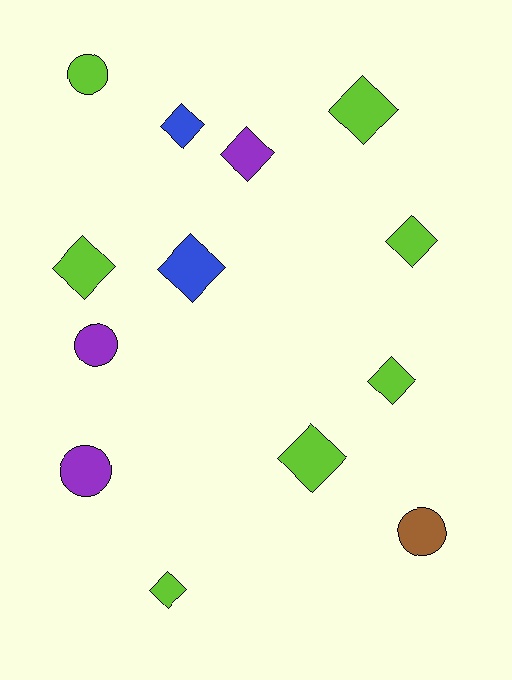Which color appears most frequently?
Lime, with 7 objects.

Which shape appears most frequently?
Diamond, with 9 objects.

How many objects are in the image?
There are 13 objects.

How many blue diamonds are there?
There are 2 blue diamonds.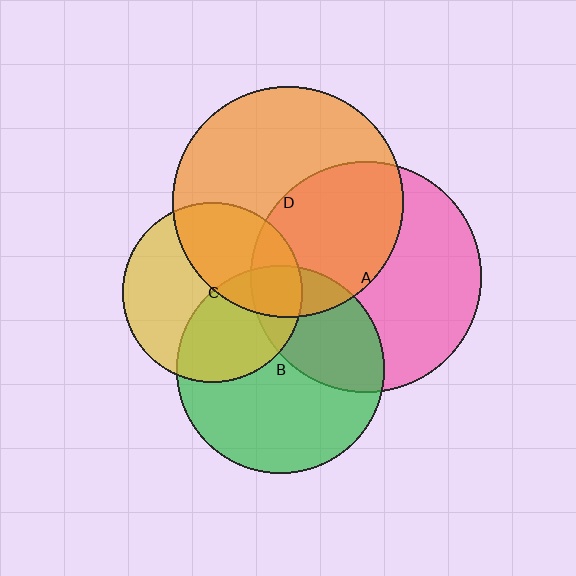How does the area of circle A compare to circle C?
Approximately 1.7 times.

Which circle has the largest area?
Circle D (orange).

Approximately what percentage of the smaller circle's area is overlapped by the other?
Approximately 40%.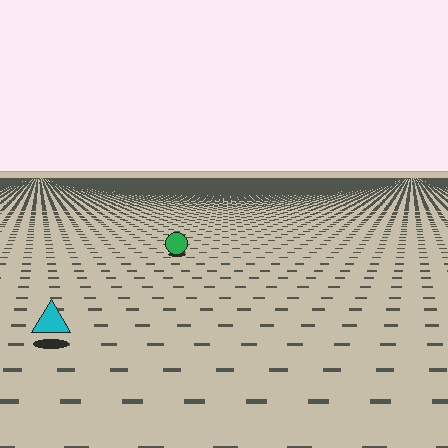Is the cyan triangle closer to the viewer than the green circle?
Yes. The cyan triangle is closer — you can tell from the texture gradient: the ground texture is coarser near it.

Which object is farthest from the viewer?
The green circle is farthest from the viewer. It appears smaller and the ground texture around it is denser.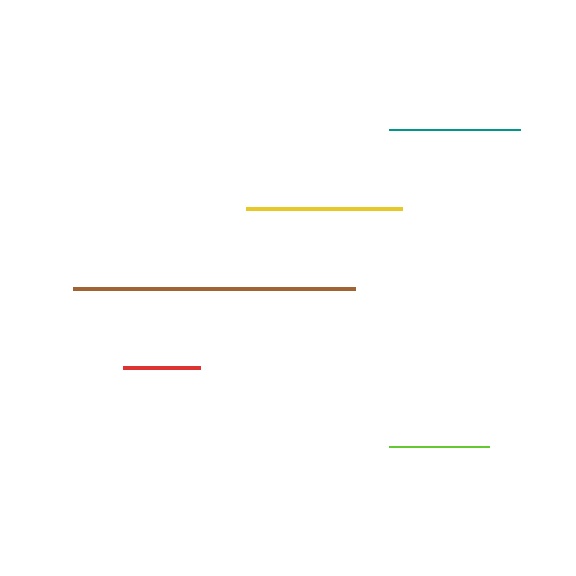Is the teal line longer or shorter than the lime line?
The teal line is longer than the lime line.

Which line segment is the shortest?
The red line is the shortest at approximately 78 pixels.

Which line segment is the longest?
The brown line is the longest at approximately 282 pixels.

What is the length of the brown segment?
The brown segment is approximately 282 pixels long.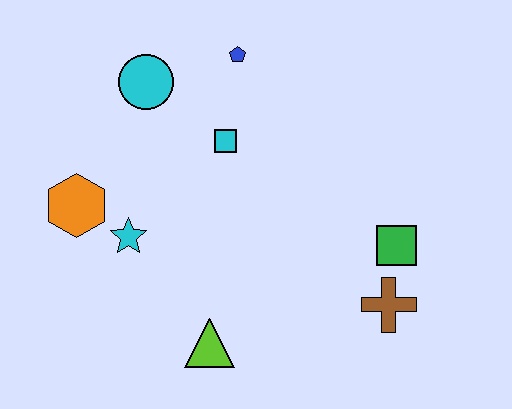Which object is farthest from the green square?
The orange hexagon is farthest from the green square.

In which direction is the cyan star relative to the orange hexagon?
The cyan star is to the right of the orange hexagon.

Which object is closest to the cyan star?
The orange hexagon is closest to the cyan star.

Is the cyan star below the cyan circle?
Yes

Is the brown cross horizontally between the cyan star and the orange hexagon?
No